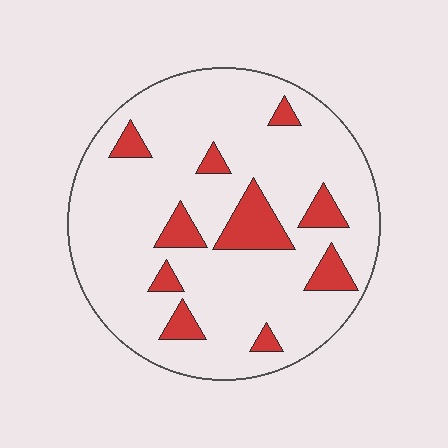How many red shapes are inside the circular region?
10.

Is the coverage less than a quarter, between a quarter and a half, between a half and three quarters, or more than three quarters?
Less than a quarter.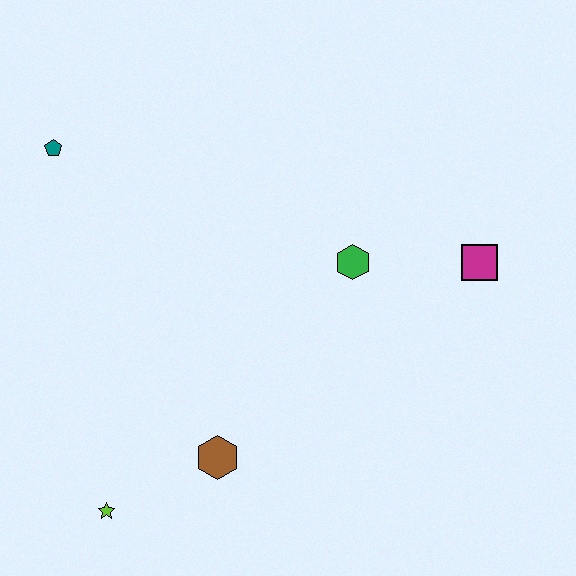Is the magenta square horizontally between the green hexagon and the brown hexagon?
No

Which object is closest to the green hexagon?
The magenta square is closest to the green hexagon.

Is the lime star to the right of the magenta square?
No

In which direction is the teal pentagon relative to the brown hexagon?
The teal pentagon is above the brown hexagon.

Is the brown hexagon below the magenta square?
Yes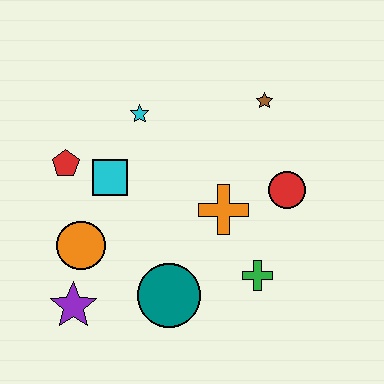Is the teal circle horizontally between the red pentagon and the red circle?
Yes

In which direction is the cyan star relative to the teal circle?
The cyan star is above the teal circle.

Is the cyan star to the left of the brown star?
Yes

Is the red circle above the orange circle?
Yes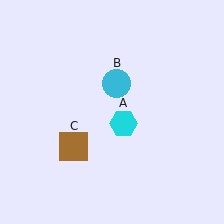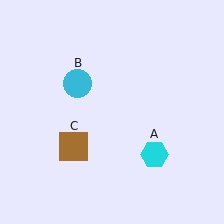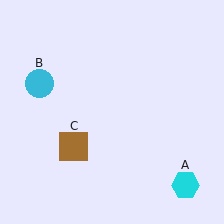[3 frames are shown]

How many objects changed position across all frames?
2 objects changed position: cyan hexagon (object A), cyan circle (object B).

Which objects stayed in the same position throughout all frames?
Brown square (object C) remained stationary.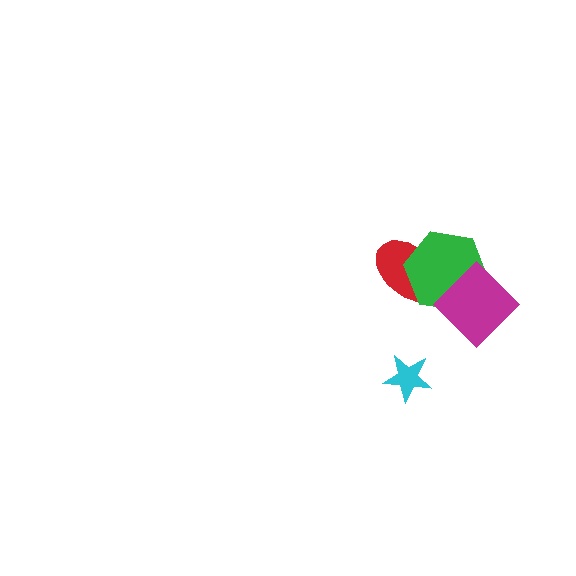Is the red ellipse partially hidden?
Yes, it is partially covered by another shape.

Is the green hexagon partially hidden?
Yes, it is partially covered by another shape.